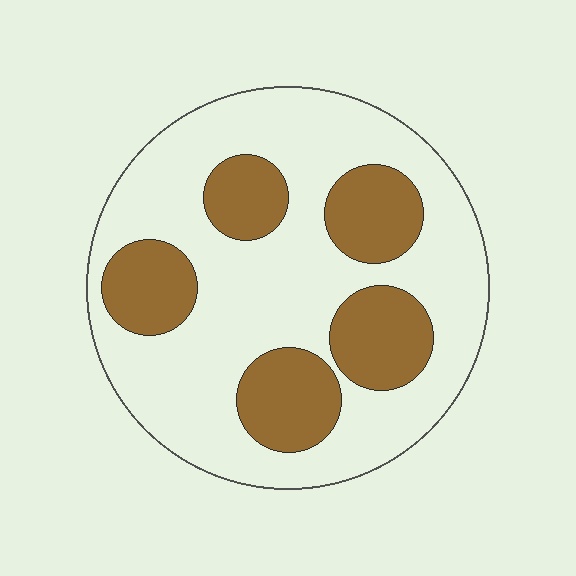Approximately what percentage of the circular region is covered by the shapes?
Approximately 30%.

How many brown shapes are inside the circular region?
5.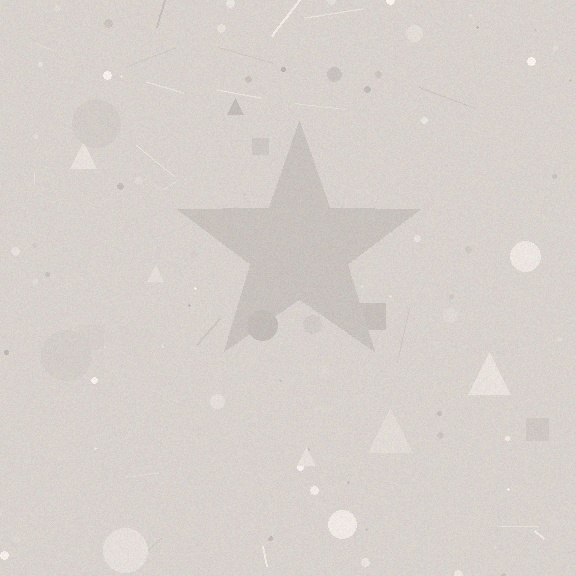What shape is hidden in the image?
A star is hidden in the image.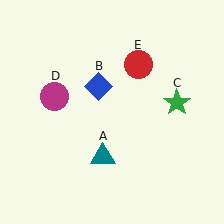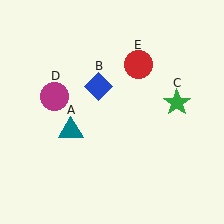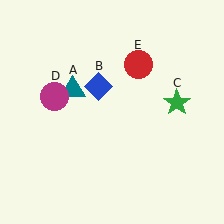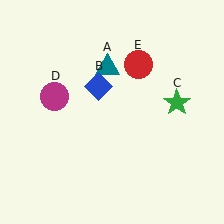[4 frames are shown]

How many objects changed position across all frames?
1 object changed position: teal triangle (object A).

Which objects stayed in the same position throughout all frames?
Blue diamond (object B) and green star (object C) and magenta circle (object D) and red circle (object E) remained stationary.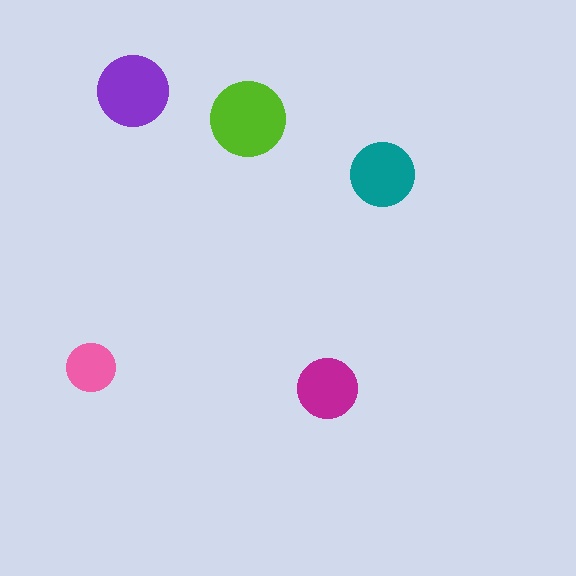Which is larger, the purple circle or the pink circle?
The purple one.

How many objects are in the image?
There are 5 objects in the image.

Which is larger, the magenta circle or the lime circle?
The lime one.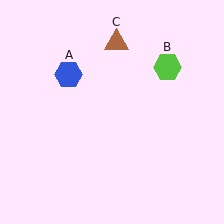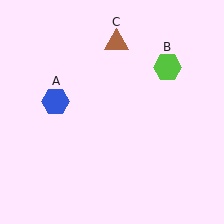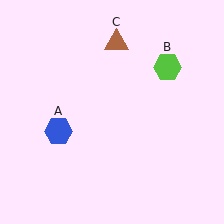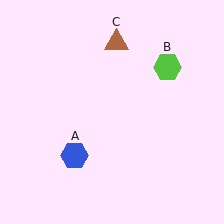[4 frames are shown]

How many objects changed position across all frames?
1 object changed position: blue hexagon (object A).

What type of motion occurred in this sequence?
The blue hexagon (object A) rotated counterclockwise around the center of the scene.